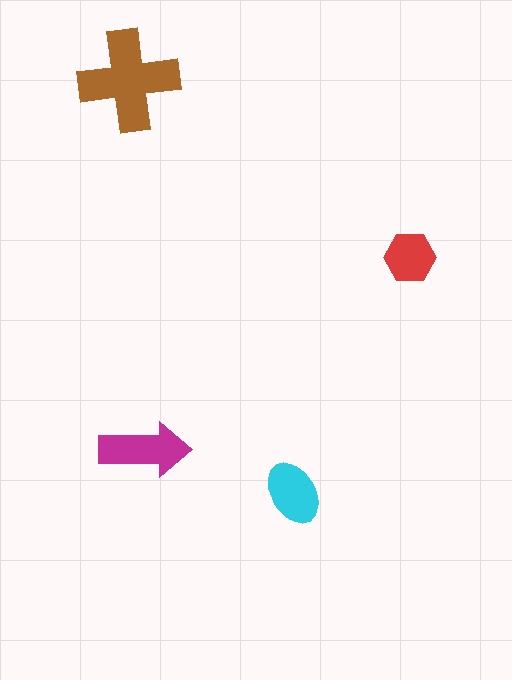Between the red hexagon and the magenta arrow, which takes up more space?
The magenta arrow.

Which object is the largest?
The brown cross.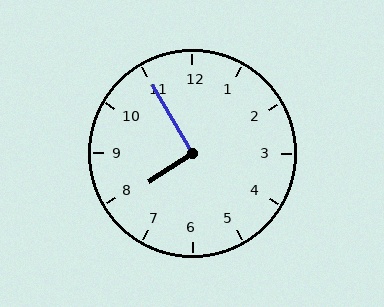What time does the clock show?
7:55.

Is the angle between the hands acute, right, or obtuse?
It is right.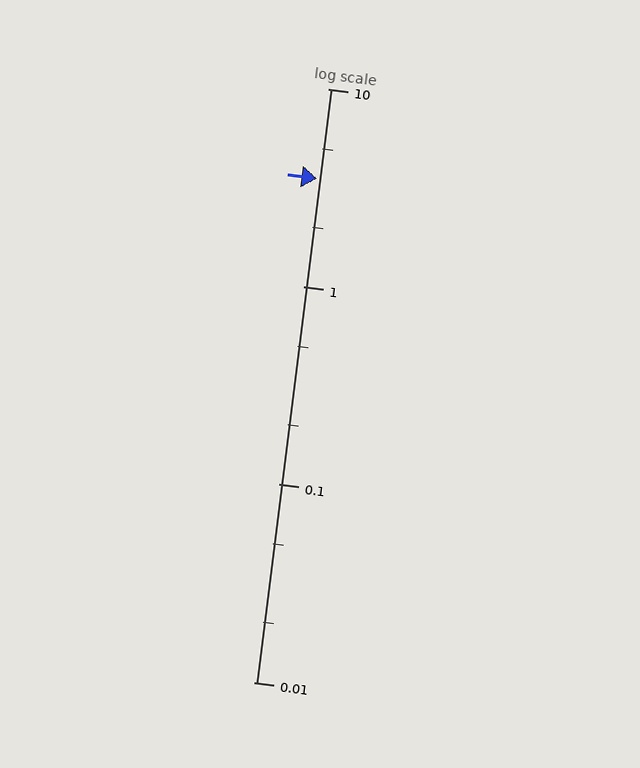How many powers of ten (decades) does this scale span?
The scale spans 3 decades, from 0.01 to 10.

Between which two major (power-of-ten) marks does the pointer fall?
The pointer is between 1 and 10.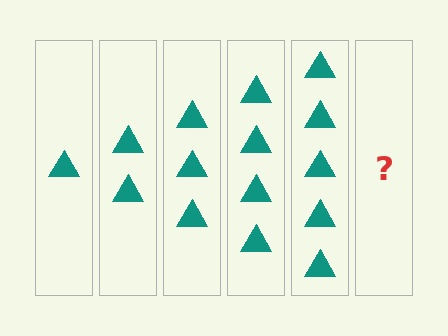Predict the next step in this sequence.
The next step is 6 triangles.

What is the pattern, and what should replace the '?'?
The pattern is that each step adds one more triangle. The '?' should be 6 triangles.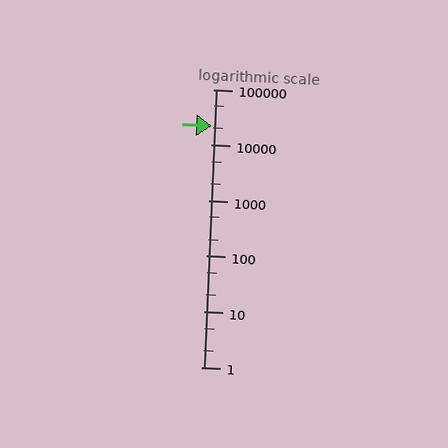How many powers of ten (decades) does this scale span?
The scale spans 5 decades, from 1 to 100000.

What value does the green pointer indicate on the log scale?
The pointer indicates approximately 22000.